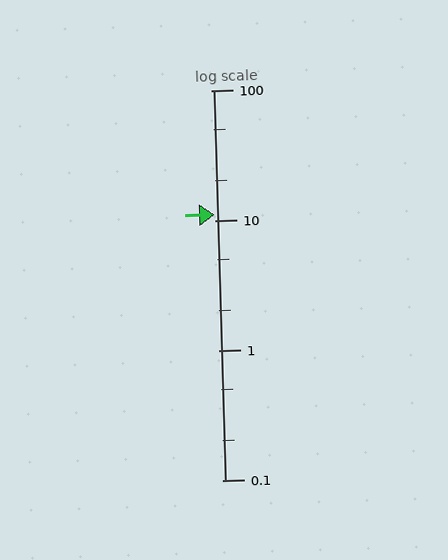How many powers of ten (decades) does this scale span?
The scale spans 3 decades, from 0.1 to 100.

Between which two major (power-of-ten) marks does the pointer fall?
The pointer is between 10 and 100.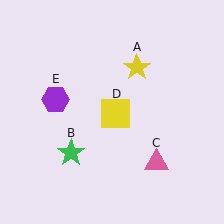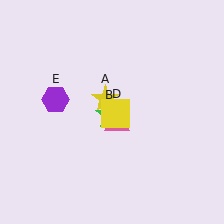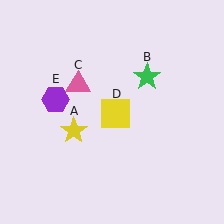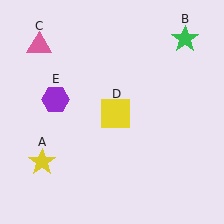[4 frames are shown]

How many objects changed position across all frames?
3 objects changed position: yellow star (object A), green star (object B), pink triangle (object C).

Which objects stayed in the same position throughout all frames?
Yellow square (object D) and purple hexagon (object E) remained stationary.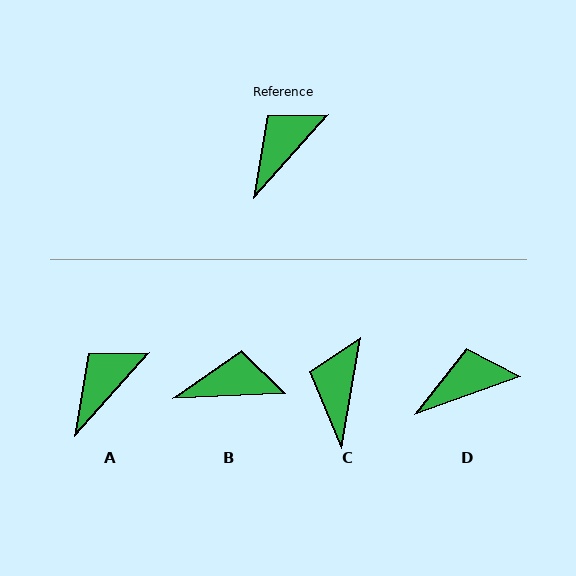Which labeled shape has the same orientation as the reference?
A.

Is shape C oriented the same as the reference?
No, it is off by about 32 degrees.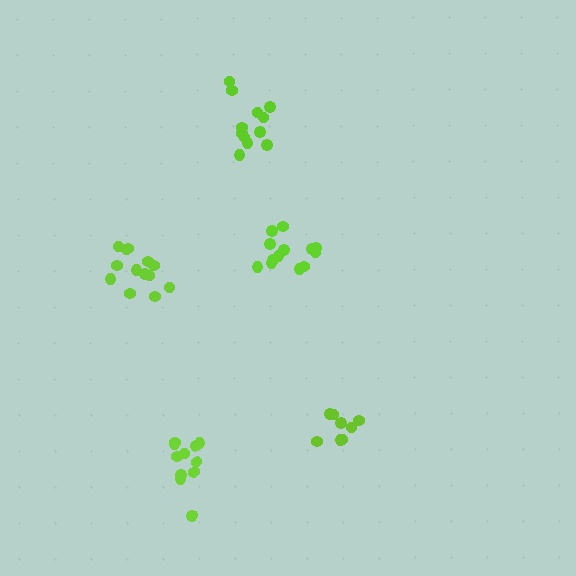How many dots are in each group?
Group 1: 8 dots, Group 2: 13 dots, Group 3: 11 dots, Group 4: 12 dots, Group 5: 13 dots (57 total).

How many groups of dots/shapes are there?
There are 5 groups.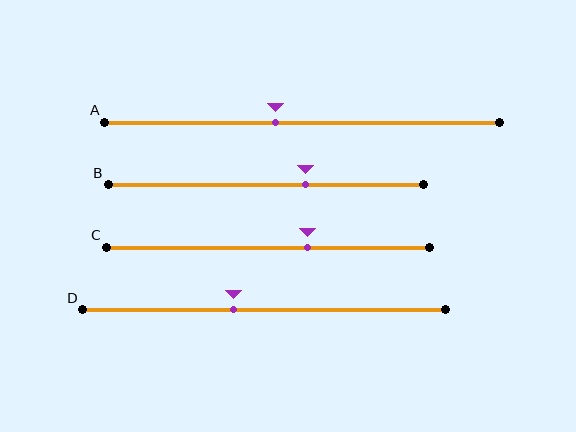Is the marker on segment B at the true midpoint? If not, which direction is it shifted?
No, the marker on segment B is shifted to the right by about 12% of the segment length.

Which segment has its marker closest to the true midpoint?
Segment A has its marker closest to the true midpoint.